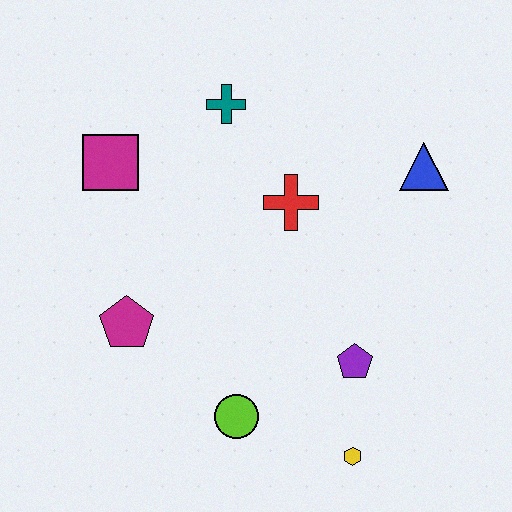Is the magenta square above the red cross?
Yes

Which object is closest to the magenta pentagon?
The lime circle is closest to the magenta pentagon.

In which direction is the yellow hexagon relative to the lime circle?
The yellow hexagon is to the right of the lime circle.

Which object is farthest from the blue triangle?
The magenta pentagon is farthest from the blue triangle.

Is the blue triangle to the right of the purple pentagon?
Yes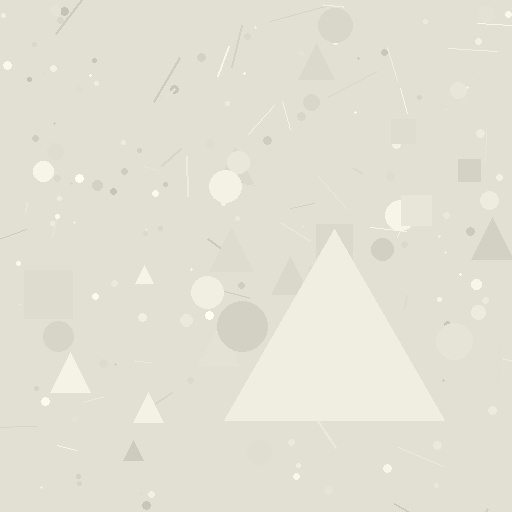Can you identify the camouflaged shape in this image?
The camouflaged shape is a triangle.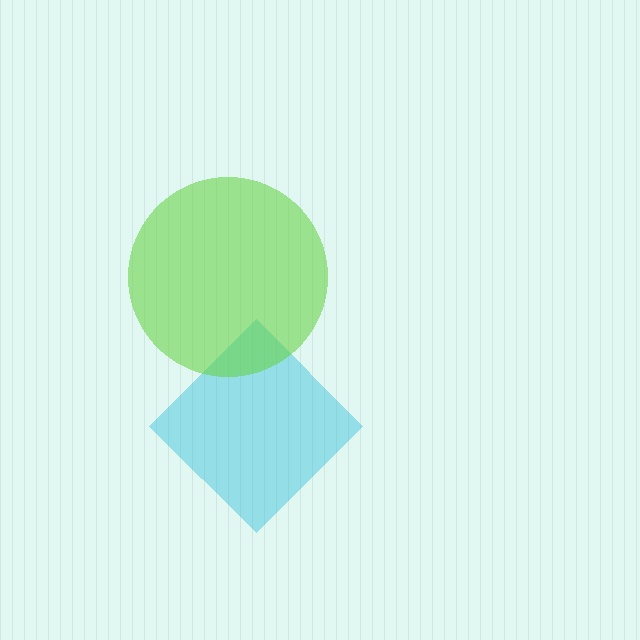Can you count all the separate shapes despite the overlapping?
Yes, there are 2 separate shapes.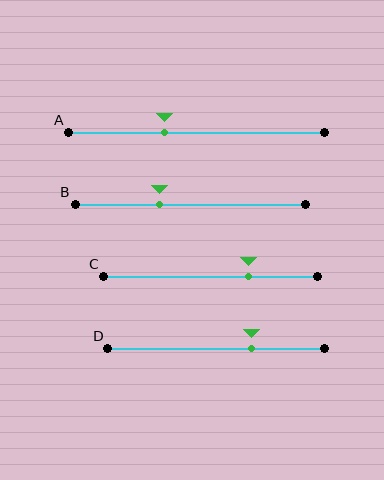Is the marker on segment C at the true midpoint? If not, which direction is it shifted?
No, the marker on segment C is shifted to the right by about 18% of the segment length.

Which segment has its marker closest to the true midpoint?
Segment A has its marker closest to the true midpoint.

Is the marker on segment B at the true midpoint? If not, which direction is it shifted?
No, the marker on segment B is shifted to the left by about 14% of the segment length.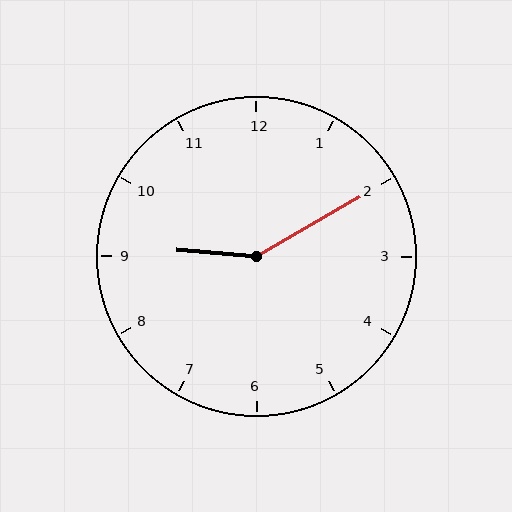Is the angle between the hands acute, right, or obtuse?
It is obtuse.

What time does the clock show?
9:10.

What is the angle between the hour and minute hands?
Approximately 145 degrees.